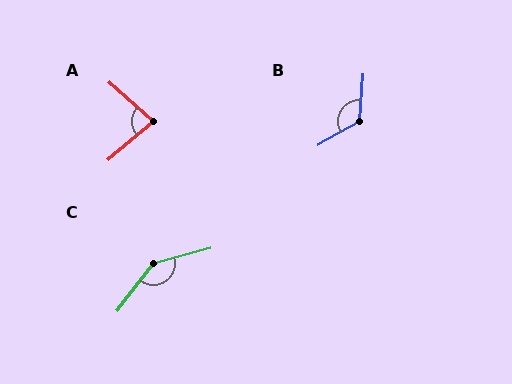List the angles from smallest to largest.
A (82°), B (124°), C (143°).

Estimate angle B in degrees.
Approximately 124 degrees.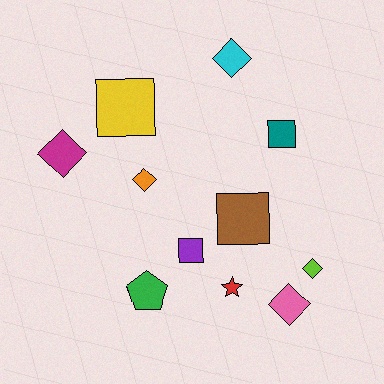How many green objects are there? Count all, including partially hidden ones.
There is 1 green object.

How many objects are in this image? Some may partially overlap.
There are 11 objects.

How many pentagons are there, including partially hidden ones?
There is 1 pentagon.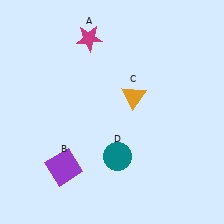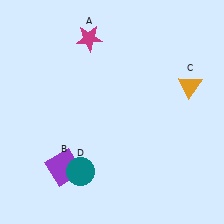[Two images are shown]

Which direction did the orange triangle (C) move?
The orange triangle (C) moved right.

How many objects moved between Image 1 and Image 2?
2 objects moved between the two images.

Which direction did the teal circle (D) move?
The teal circle (D) moved left.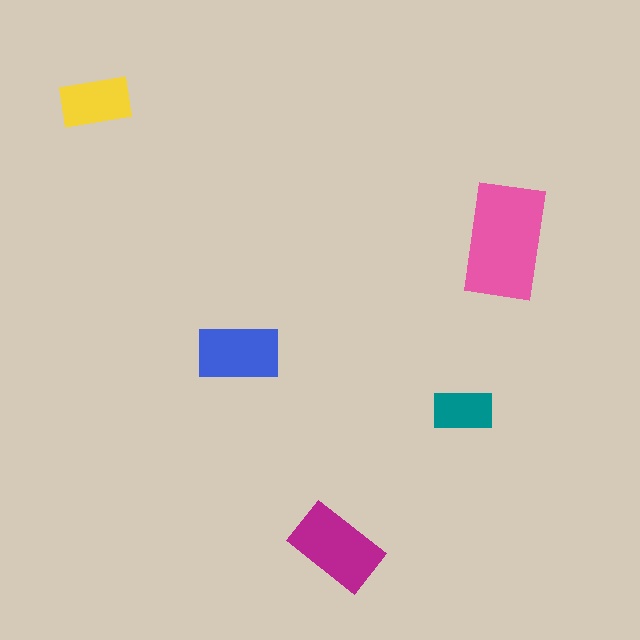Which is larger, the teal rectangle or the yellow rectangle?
The yellow one.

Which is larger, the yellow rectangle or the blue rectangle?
The blue one.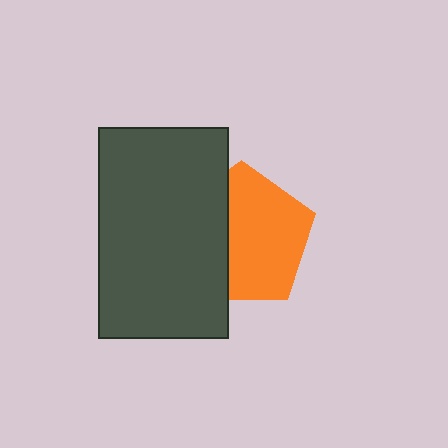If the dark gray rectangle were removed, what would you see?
You would see the complete orange pentagon.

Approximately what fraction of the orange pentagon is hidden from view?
Roughly 38% of the orange pentagon is hidden behind the dark gray rectangle.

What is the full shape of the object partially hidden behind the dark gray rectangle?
The partially hidden object is an orange pentagon.